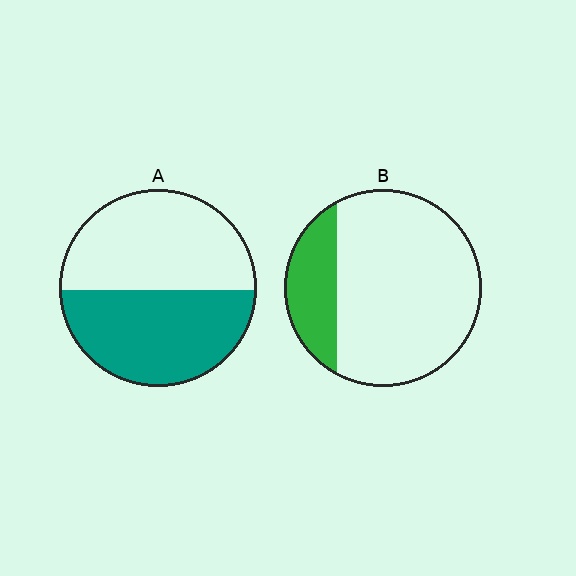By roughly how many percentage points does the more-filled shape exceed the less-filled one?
By roughly 25 percentage points (A over B).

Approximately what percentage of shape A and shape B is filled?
A is approximately 50% and B is approximately 20%.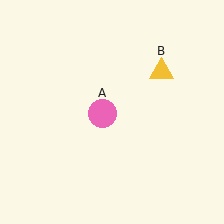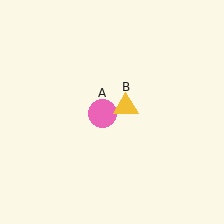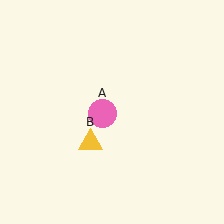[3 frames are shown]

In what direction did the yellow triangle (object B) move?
The yellow triangle (object B) moved down and to the left.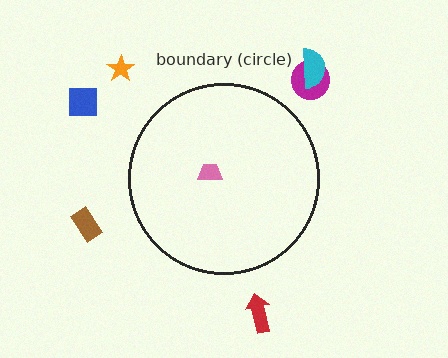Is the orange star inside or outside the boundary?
Outside.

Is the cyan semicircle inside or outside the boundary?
Outside.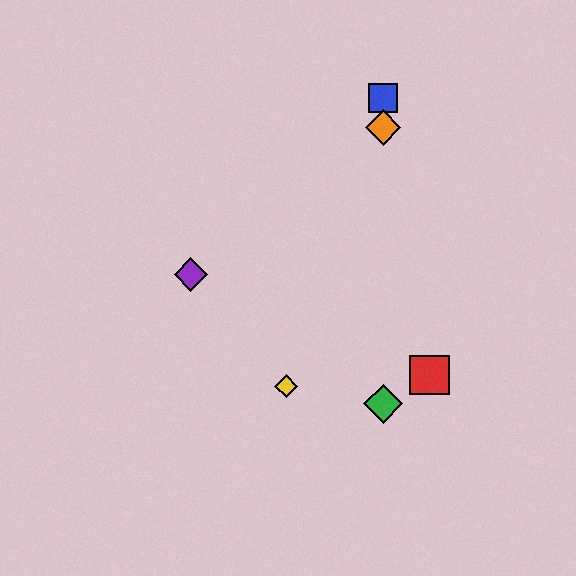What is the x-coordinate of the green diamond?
The green diamond is at x≈383.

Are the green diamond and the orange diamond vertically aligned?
Yes, both are at x≈383.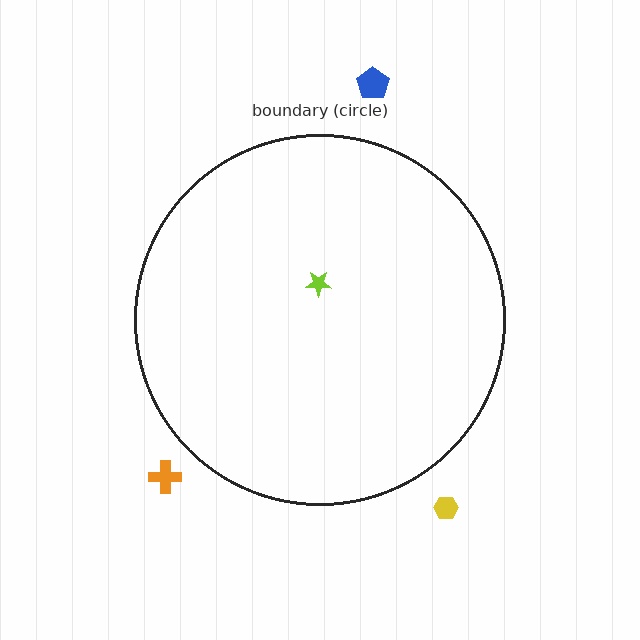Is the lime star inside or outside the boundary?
Inside.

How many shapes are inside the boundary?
1 inside, 3 outside.